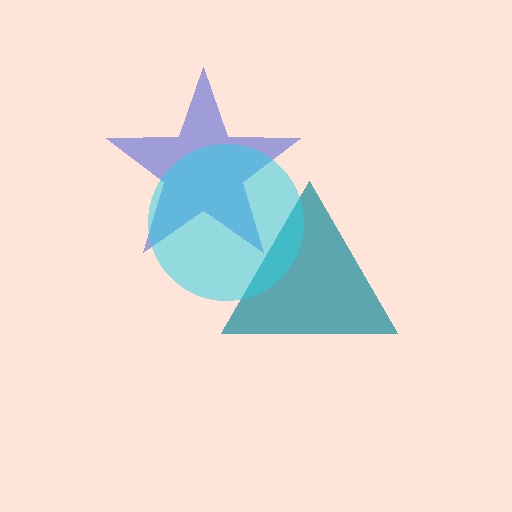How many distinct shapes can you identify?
There are 3 distinct shapes: a blue star, a teal triangle, a cyan circle.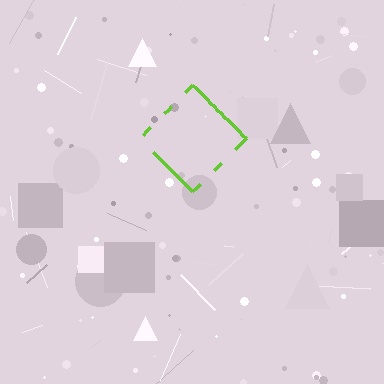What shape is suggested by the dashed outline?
The dashed outline suggests a diamond.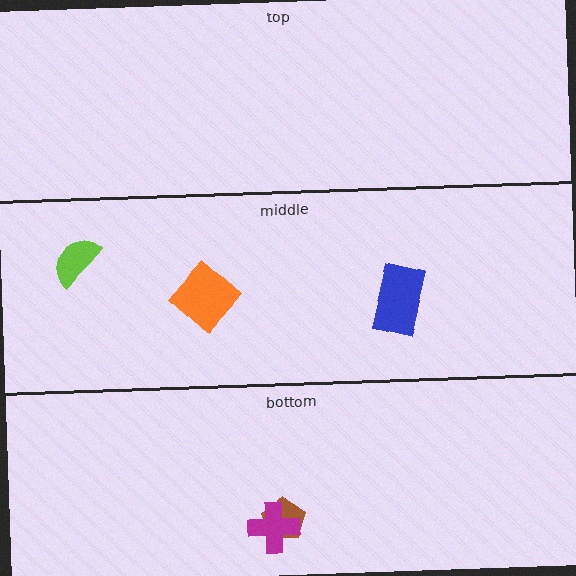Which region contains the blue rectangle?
The middle region.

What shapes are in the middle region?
The orange diamond, the lime semicircle, the blue rectangle.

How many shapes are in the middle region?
3.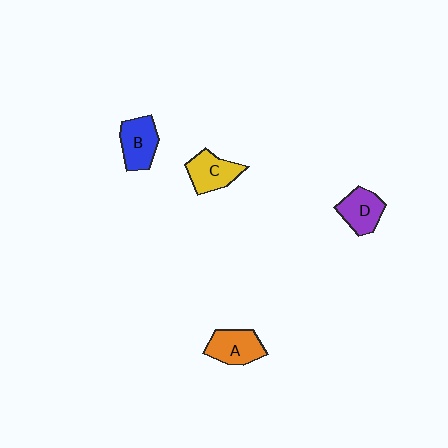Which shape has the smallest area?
Shape D (purple).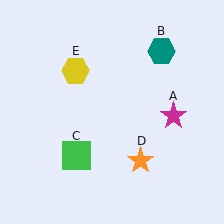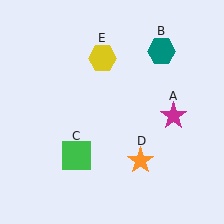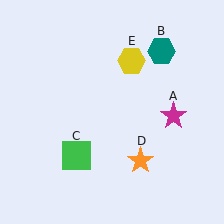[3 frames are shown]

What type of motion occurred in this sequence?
The yellow hexagon (object E) rotated clockwise around the center of the scene.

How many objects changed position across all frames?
1 object changed position: yellow hexagon (object E).